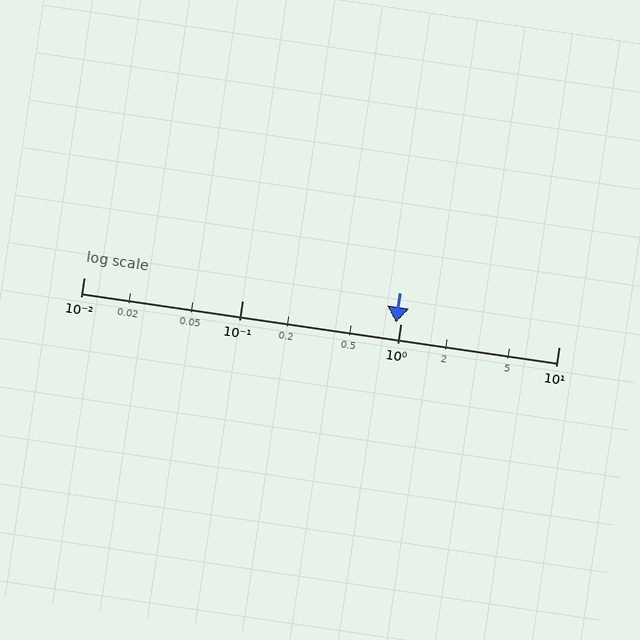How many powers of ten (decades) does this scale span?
The scale spans 3 decades, from 0.01 to 10.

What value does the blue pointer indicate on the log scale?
The pointer indicates approximately 0.94.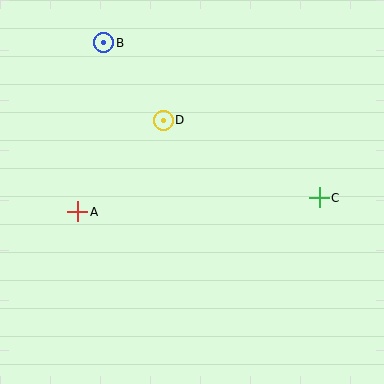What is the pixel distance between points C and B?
The distance between C and B is 265 pixels.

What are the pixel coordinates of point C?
Point C is at (319, 198).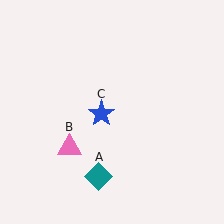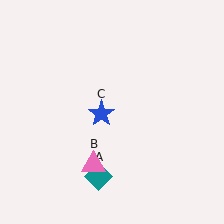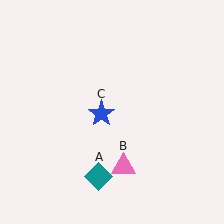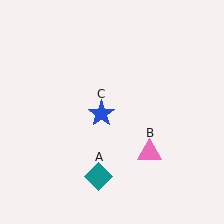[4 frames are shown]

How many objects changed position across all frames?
1 object changed position: pink triangle (object B).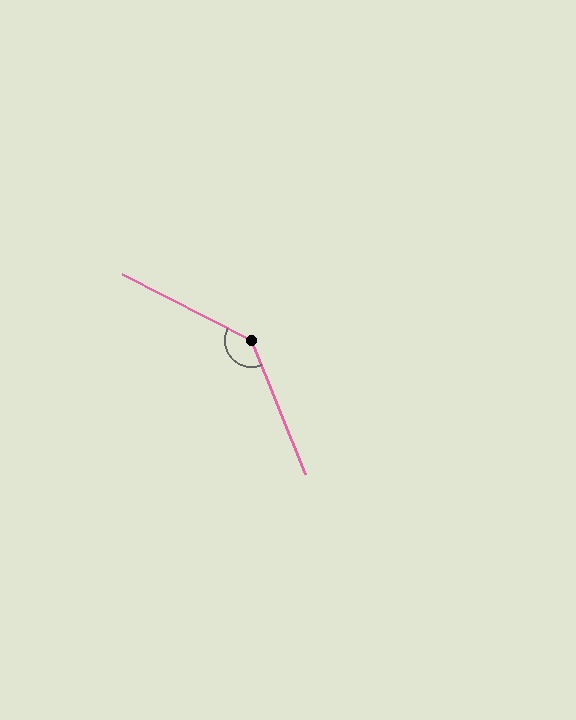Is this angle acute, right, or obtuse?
It is obtuse.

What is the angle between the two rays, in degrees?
Approximately 139 degrees.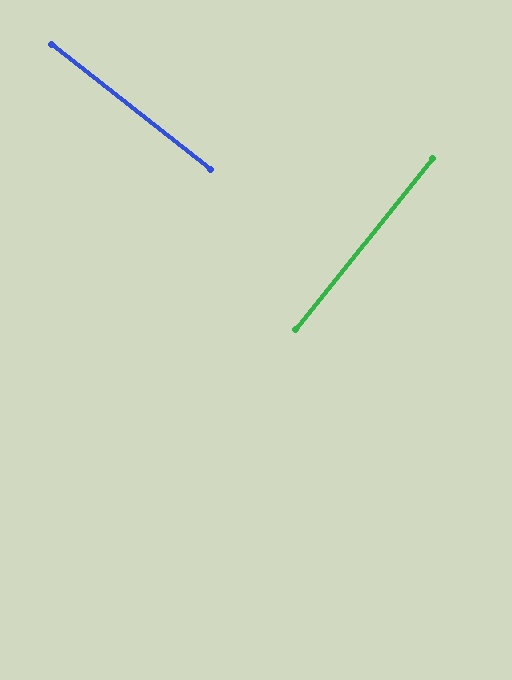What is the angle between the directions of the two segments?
Approximately 89 degrees.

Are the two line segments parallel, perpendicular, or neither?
Perpendicular — they meet at approximately 89°.